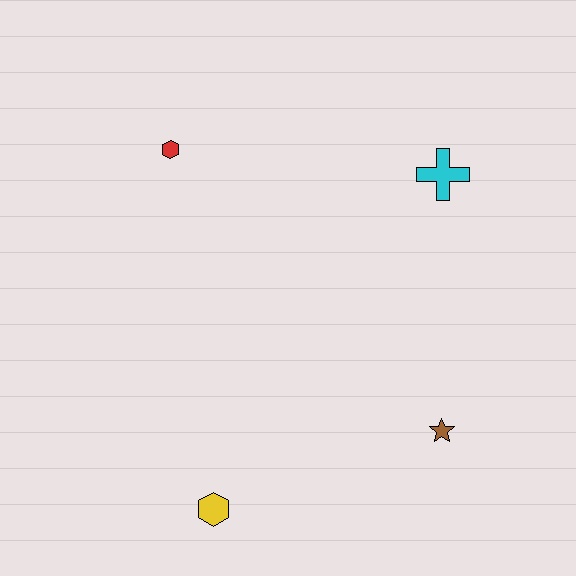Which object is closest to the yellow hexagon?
The brown star is closest to the yellow hexagon.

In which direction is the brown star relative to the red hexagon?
The brown star is below the red hexagon.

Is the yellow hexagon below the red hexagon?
Yes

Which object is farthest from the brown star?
The red hexagon is farthest from the brown star.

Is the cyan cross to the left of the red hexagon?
No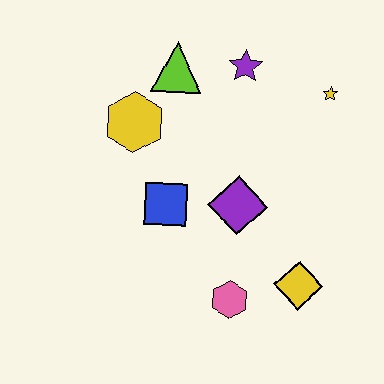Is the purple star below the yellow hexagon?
No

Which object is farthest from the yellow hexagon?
The yellow diamond is farthest from the yellow hexagon.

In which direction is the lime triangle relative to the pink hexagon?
The lime triangle is above the pink hexagon.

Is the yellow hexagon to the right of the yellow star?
No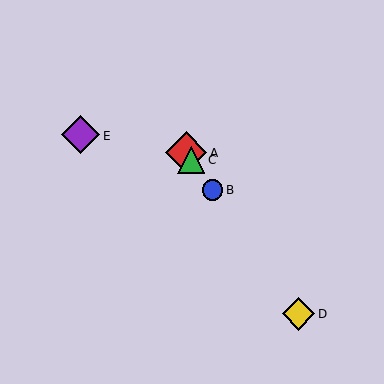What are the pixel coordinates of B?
Object B is at (212, 190).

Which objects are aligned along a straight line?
Objects A, B, C, D are aligned along a straight line.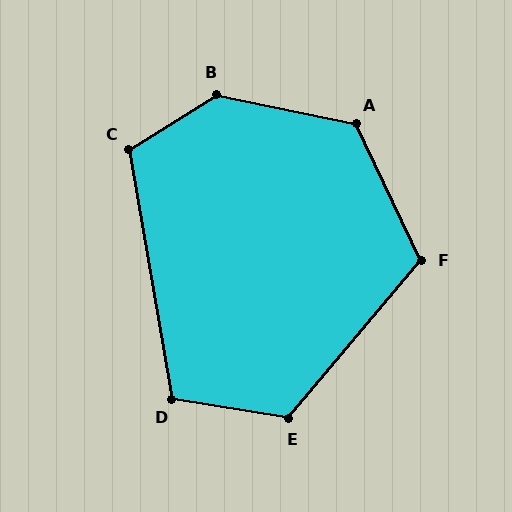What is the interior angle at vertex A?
Approximately 127 degrees (obtuse).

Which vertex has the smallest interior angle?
D, at approximately 109 degrees.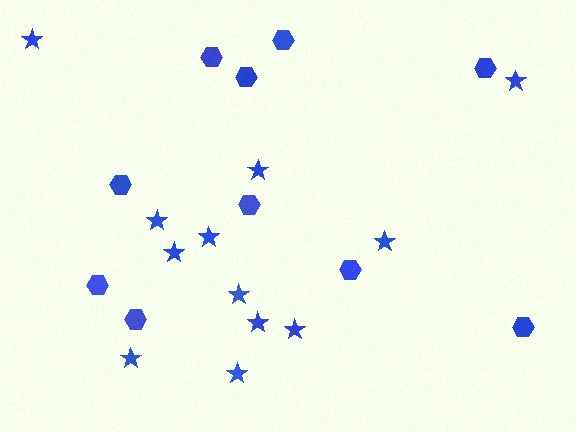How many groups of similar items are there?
There are 2 groups: one group of hexagons (10) and one group of stars (12).